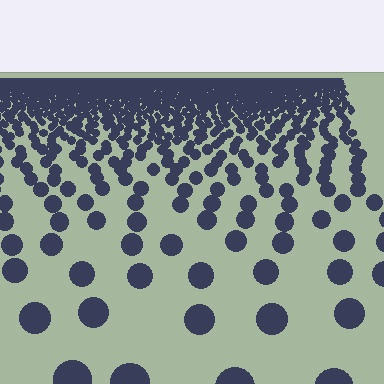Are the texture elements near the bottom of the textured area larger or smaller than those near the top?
Larger. Near the bottom, elements are closer to the viewer and appear at a bigger on-screen size.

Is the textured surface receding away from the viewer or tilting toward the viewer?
The surface is receding away from the viewer. Texture elements get smaller and denser toward the top.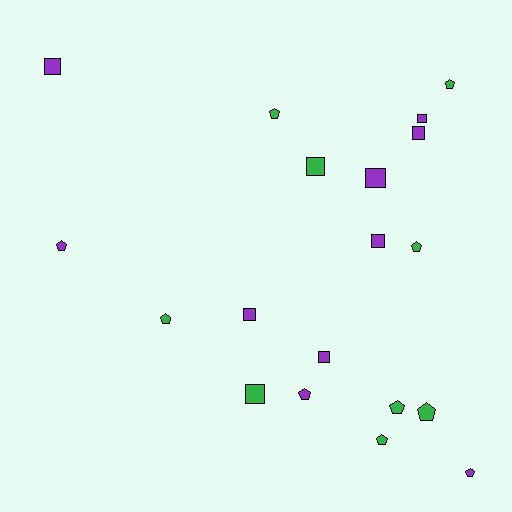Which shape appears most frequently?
Pentagon, with 10 objects.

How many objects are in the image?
There are 19 objects.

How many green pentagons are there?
There are 7 green pentagons.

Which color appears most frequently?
Purple, with 10 objects.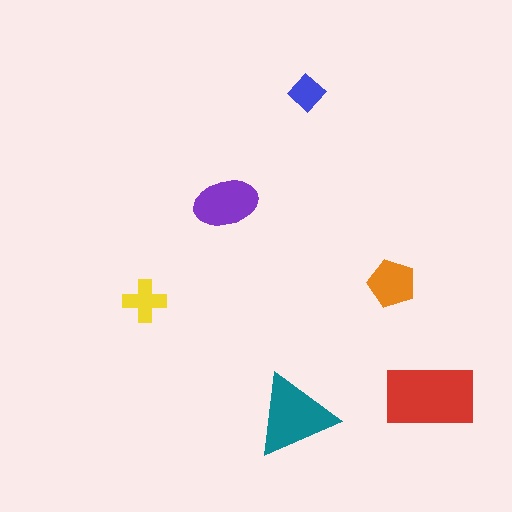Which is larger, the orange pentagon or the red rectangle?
The red rectangle.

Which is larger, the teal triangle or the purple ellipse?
The teal triangle.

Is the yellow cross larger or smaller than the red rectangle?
Smaller.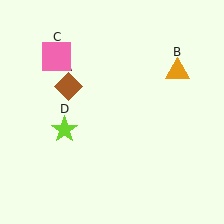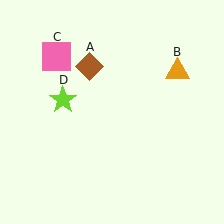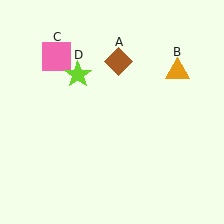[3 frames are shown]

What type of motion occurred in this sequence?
The brown diamond (object A), lime star (object D) rotated clockwise around the center of the scene.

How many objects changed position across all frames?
2 objects changed position: brown diamond (object A), lime star (object D).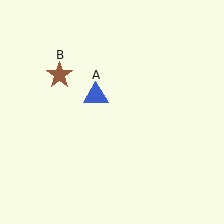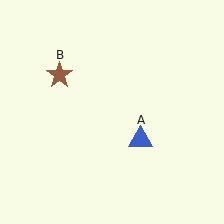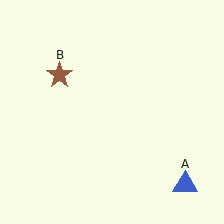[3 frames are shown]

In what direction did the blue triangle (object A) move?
The blue triangle (object A) moved down and to the right.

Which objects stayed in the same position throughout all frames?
Brown star (object B) remained stationary.